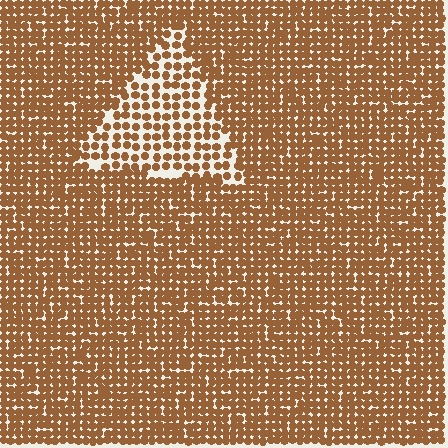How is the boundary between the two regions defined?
The boundary is defined by a change in element density (approximately 1.9x ratio). All elements are the same color, size, and shape.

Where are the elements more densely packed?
The elements are more densely packed outside the triangle boundary.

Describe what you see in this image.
The image contains small brown elements arranged at two different densities. A triangle-shaped region is visible where the elements are less densely packed than the surrounding area.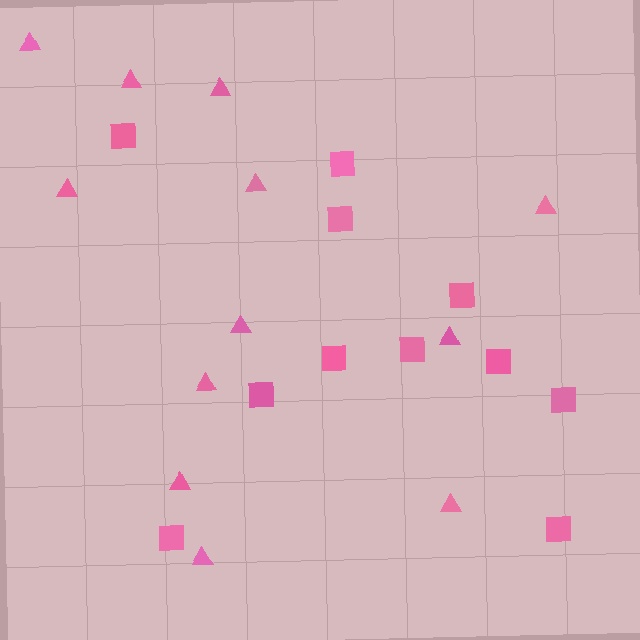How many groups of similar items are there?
There are 2 groups: one group of triangles (12) and one group of squares (11).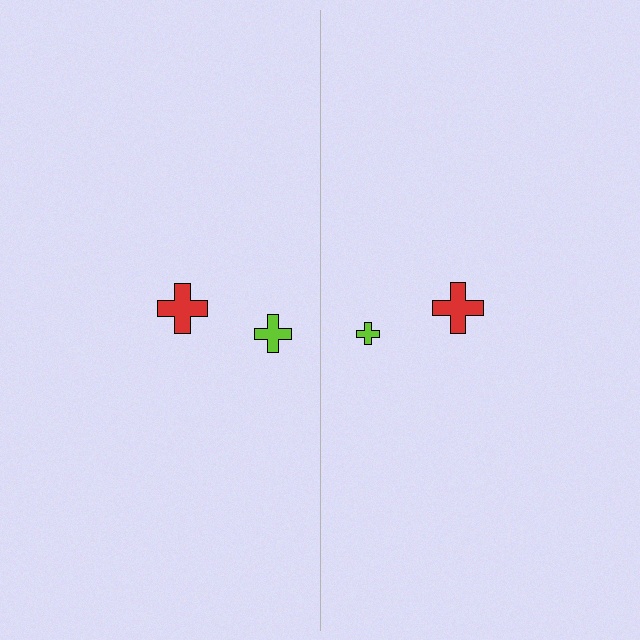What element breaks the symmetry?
The lime cross on the right side has a different size than its mirror counterpart.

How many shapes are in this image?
There are 4 shapes in this image.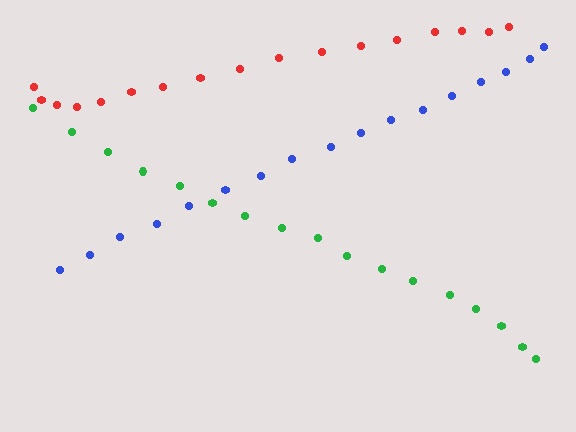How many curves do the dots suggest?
There are 3 distinct paths.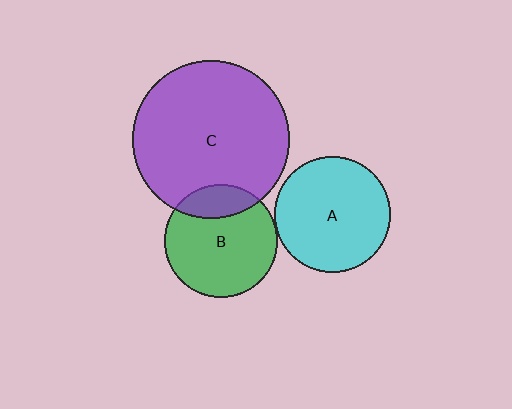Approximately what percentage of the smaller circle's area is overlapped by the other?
Approximately 5%.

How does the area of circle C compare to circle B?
Approximately 1.9 times.